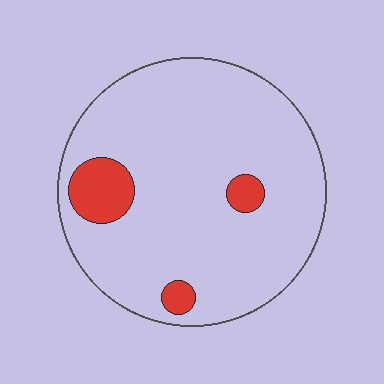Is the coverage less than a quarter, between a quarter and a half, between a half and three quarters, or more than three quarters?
Less than a quarter.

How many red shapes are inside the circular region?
3.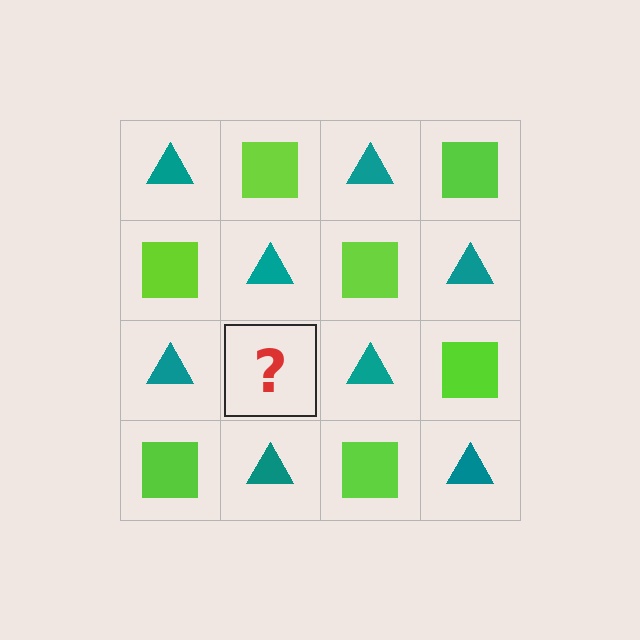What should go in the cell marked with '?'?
The missing cell should contain a lime square.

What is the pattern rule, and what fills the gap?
The rule is that it alternates teal triangle and lime square in a checkerboard pattern. The gap should be filled with a lime square.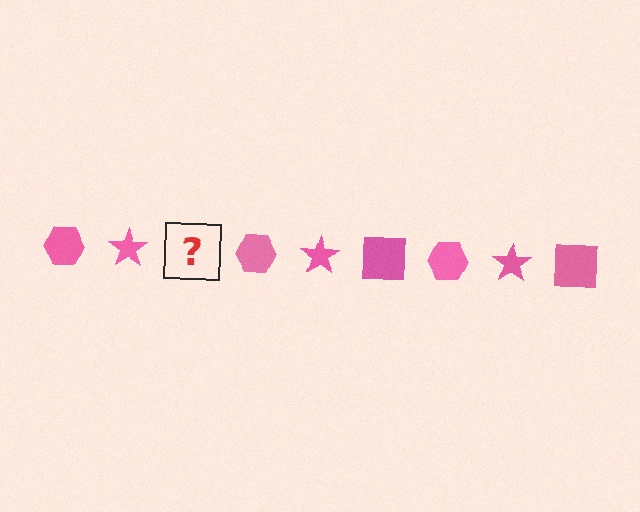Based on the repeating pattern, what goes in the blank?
The blank should be a pink square.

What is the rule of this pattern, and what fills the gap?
The rule is that the pattern cycles through hexagon, star, square shapes in pink. The gap should be filled with a pink square.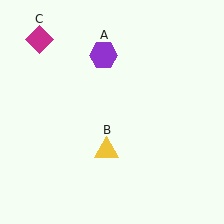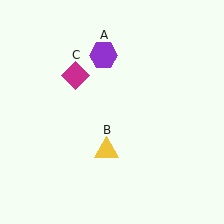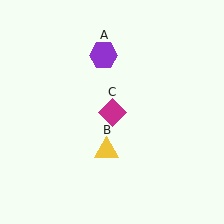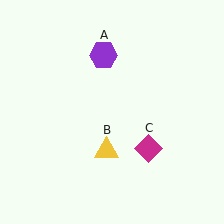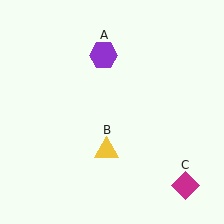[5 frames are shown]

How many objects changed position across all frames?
1 object changed position: magenta diamond (object C).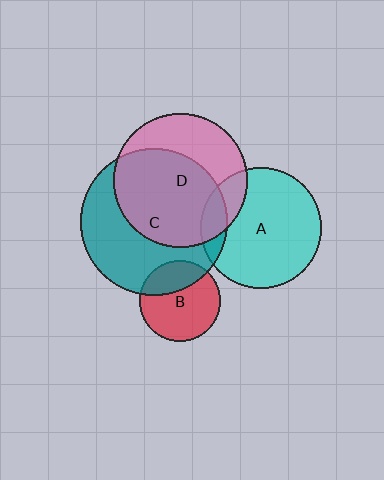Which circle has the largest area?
Circle C (teal).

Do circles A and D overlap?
Yes.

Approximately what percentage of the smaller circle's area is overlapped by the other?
Approximately 15%.